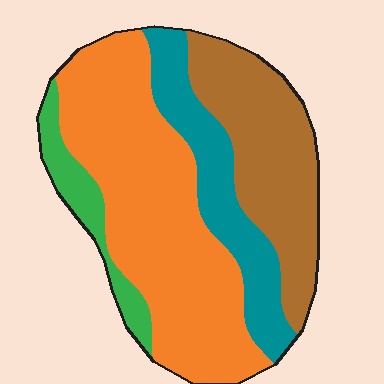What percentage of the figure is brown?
Brown takes up about one quarter (1/4) of the figure.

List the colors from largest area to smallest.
From largest to smallest: orange, brown, teal, green.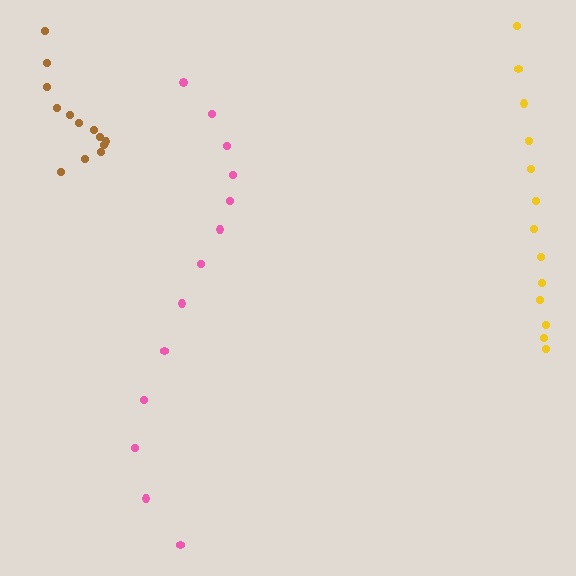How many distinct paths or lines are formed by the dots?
There are 3 distinct paths.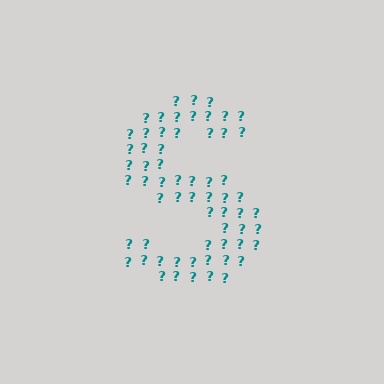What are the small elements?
The small elements are question marks.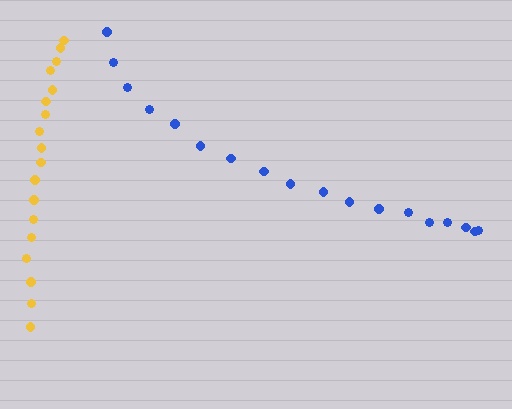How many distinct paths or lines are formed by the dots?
There are 2 distinct paths.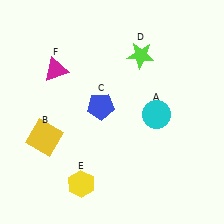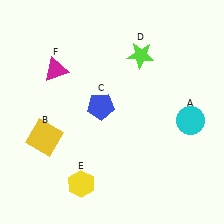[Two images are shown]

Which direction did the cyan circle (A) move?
The cyan circle (A) moved right.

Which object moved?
The cyan circle (A) moved right.